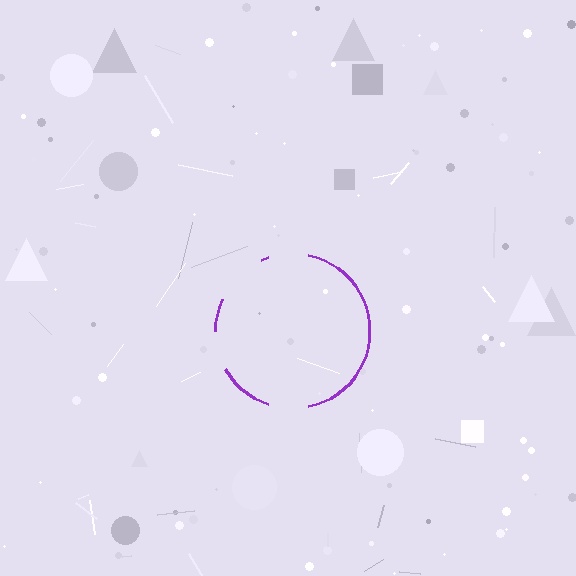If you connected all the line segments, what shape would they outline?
They would outline a circle.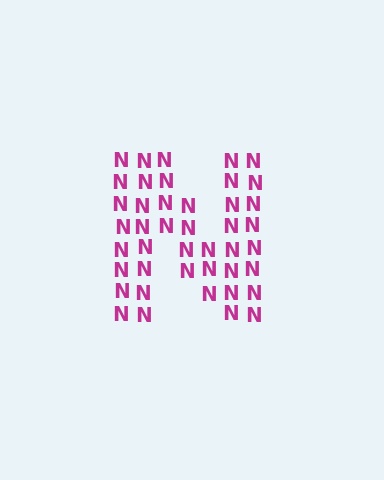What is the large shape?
The large shape is the letter N.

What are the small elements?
The small elements are letter N's.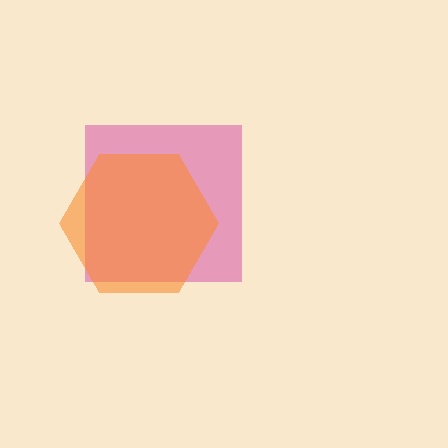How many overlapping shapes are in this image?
There are 2 overlapping shapes in the image.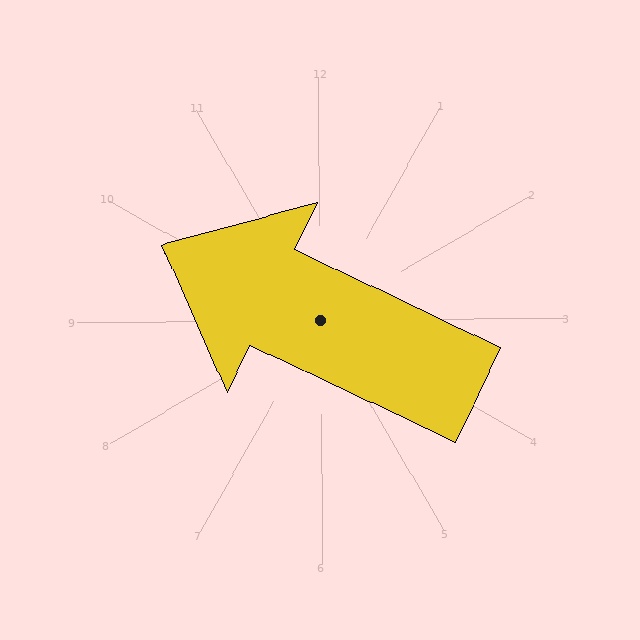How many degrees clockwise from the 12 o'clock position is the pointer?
Approximately 296 degrees.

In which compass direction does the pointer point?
Northwest.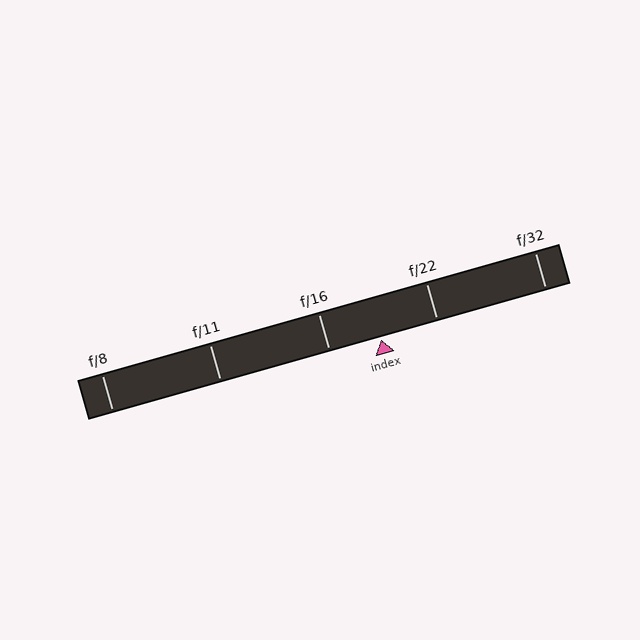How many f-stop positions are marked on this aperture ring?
There are 5 f-stop positions marked.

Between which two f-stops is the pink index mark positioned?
The index mark is between f/16 and f/22.